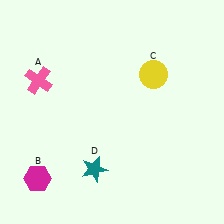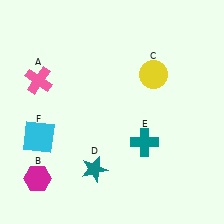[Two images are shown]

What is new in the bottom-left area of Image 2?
A cyan square (F) was added in the bottom-left area of Image 2.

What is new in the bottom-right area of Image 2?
A teal cross (E) was added in the bottom-right area of Image 2.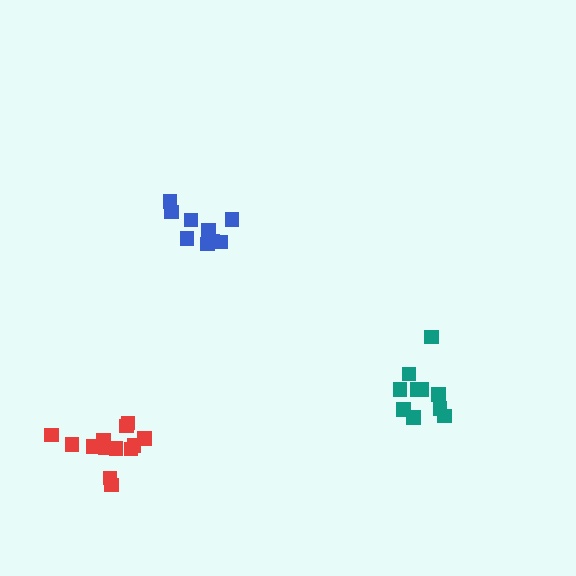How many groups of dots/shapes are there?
There are 3 groups.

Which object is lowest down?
The red cluster is bottommost.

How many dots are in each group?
Group 1: 10 dots, Group 2: 9 dots, Group 3: 13 dots (32 total).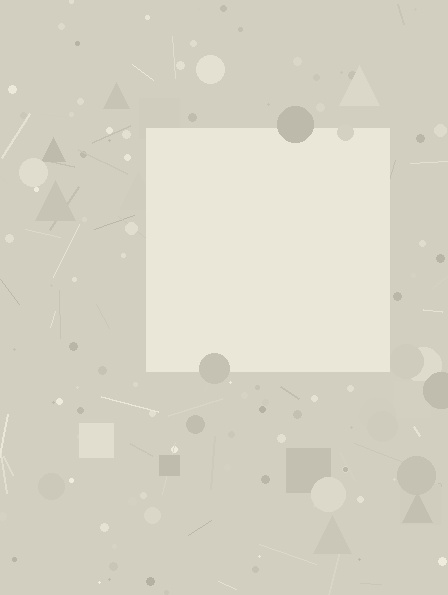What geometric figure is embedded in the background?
A square is embedded in the background.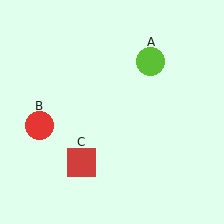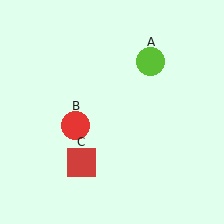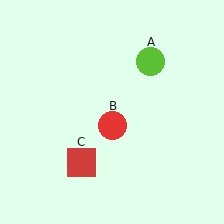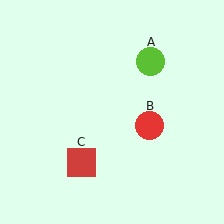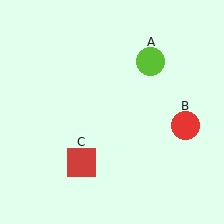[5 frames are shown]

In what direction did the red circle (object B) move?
The red circle (object B) moved right.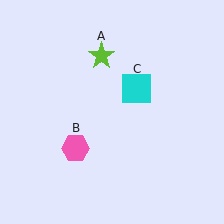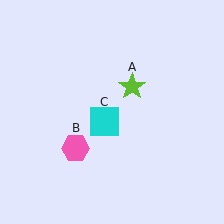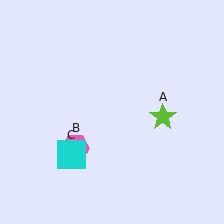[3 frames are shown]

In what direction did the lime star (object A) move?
The lime star (object A) moved down and to the right.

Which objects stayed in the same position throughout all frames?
Pink hexagon (object B) remained stationary.